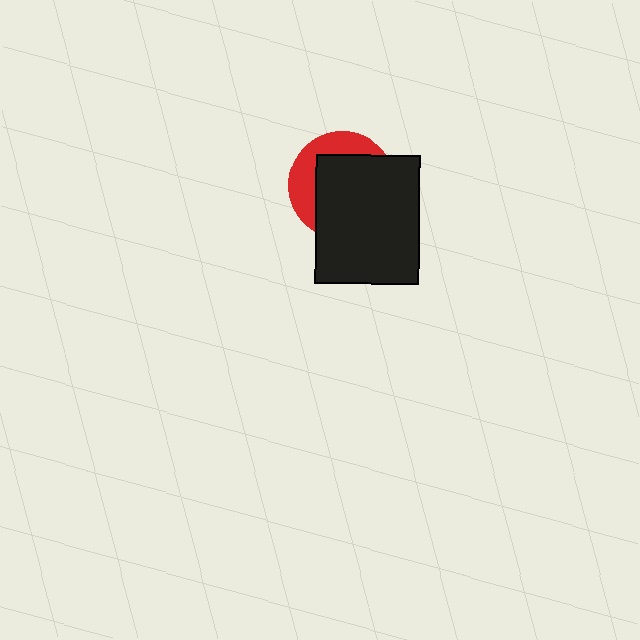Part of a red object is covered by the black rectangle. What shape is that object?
It is a circle.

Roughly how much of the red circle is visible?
A small part of it is visible (roughly 33%).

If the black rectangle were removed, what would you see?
You would see the complete red circle.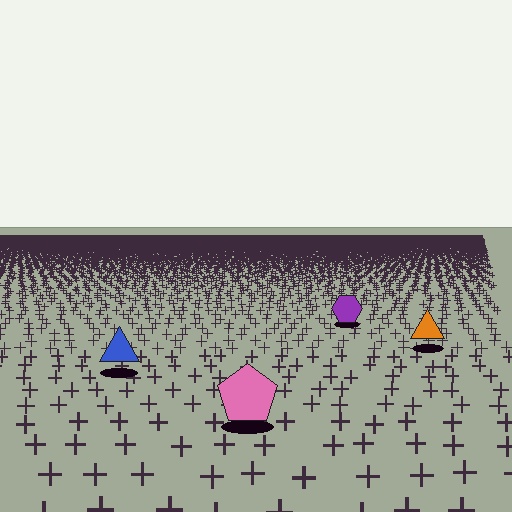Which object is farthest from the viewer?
The purple hexagon is farthest from the viewer. It appears smaller and the ground texture around it is denser.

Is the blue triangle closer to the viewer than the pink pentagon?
No. The pink pentagon is closer — you can tell from the texture gradient: the ground texture is coarser near it.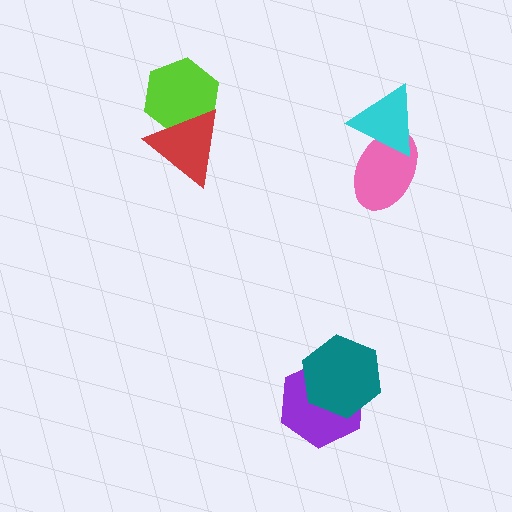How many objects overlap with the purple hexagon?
1 object overlaps with the purple hexagon.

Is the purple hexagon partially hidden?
Yes, it is partially covered by another shape.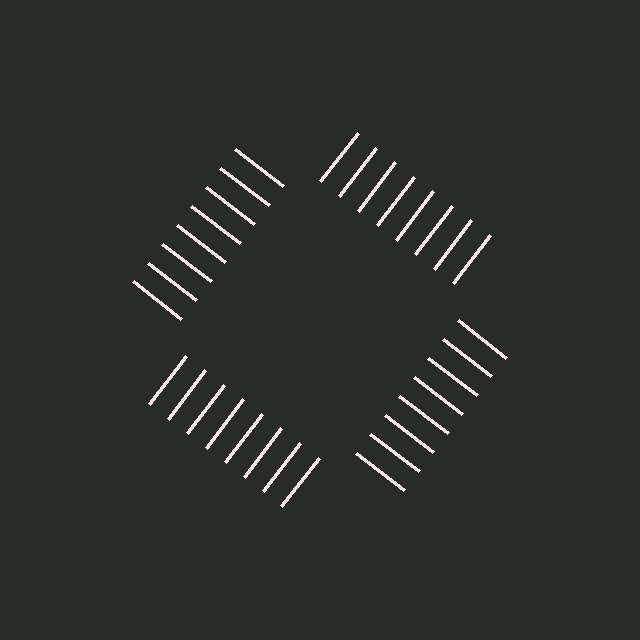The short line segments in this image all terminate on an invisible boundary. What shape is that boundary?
An illusory square — the line segments terminate on its edges but no continuous stroke is drawn.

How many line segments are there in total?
32 — 8 along each of the 4 edges.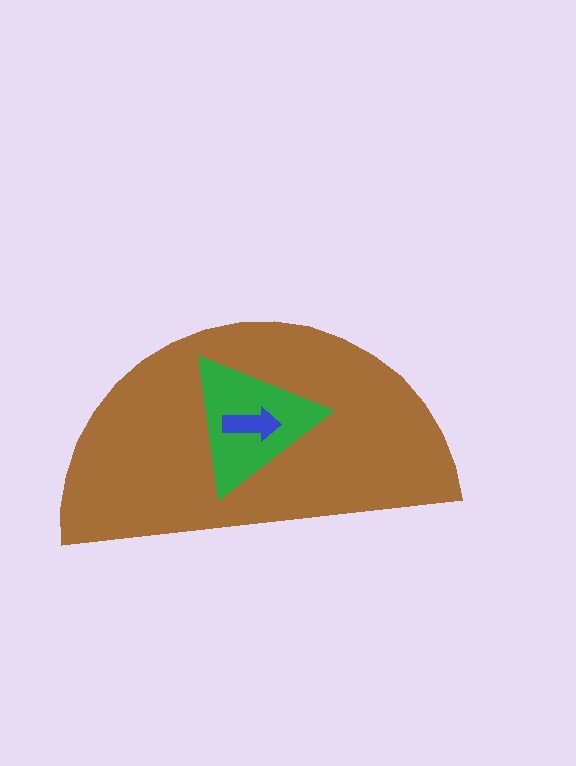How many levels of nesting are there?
3.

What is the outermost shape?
The brown semicircle.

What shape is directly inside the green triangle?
The blue arrow.